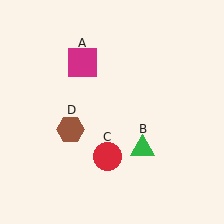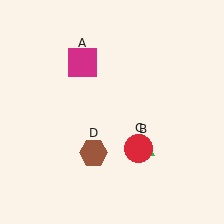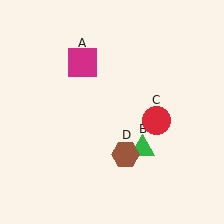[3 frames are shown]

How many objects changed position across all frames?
2 objects changed position: red circle (object C), brown hexagon (object D).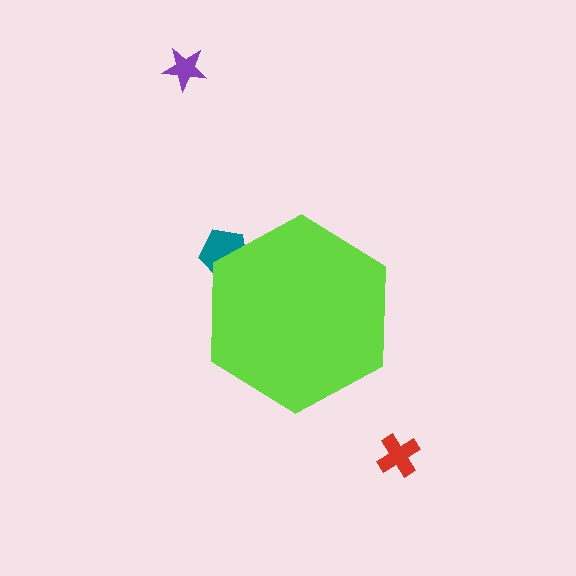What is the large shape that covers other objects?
A lime hexagon.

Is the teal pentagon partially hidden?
Yes, the teal pentagon is partially hidden behind the lime hexagon.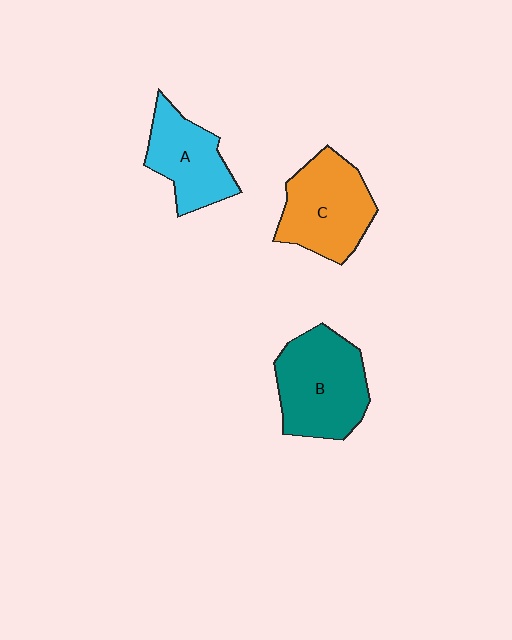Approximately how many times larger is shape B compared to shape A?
Approximately 1.4 times.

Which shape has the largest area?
Shape B (teal).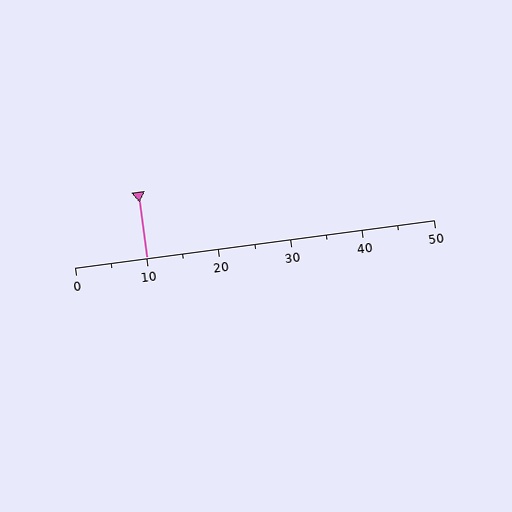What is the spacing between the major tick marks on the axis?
The major ticks are spaced 10 apart.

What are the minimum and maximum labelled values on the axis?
The axis runs from 0 to 50.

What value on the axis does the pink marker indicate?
The marker indicates approximately 10.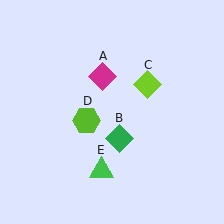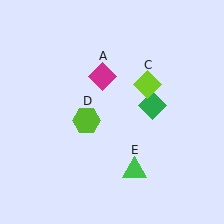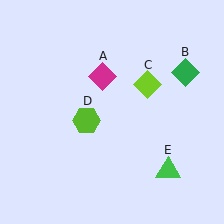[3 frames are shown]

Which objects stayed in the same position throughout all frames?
Magenta diamond (object A) and lime diamond (object C) and lime hexagon (object D) remained stationary.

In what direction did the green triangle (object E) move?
The green triangle (object E) moved right.